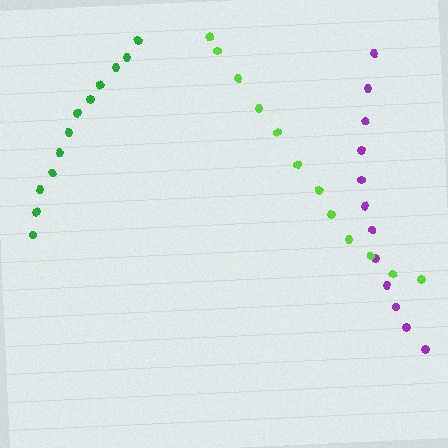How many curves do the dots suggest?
There are 3 distinct paths.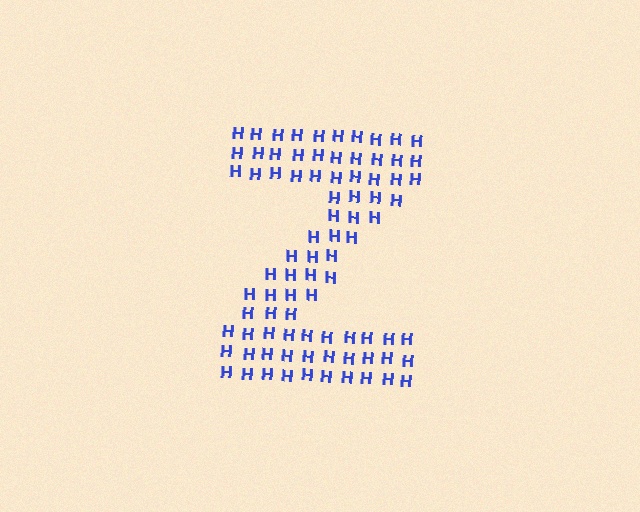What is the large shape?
The large shape is the letter Z.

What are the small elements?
The small elements are letter H's.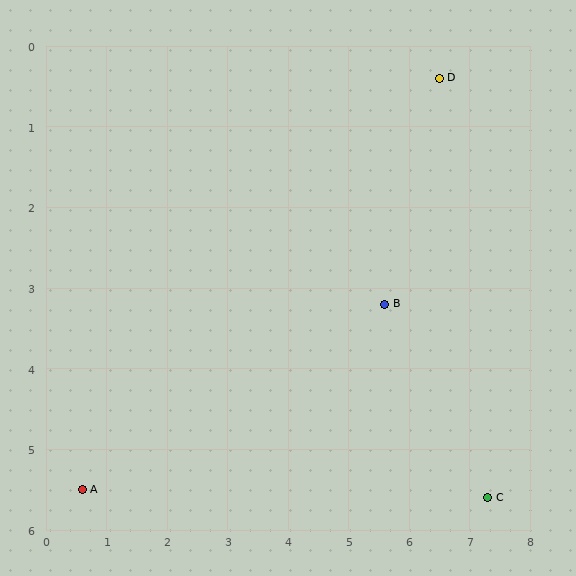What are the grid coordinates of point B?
Point B is at approximately (5.6, 3.2).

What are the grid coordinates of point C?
Point C is at approximately (7.3, 5.6).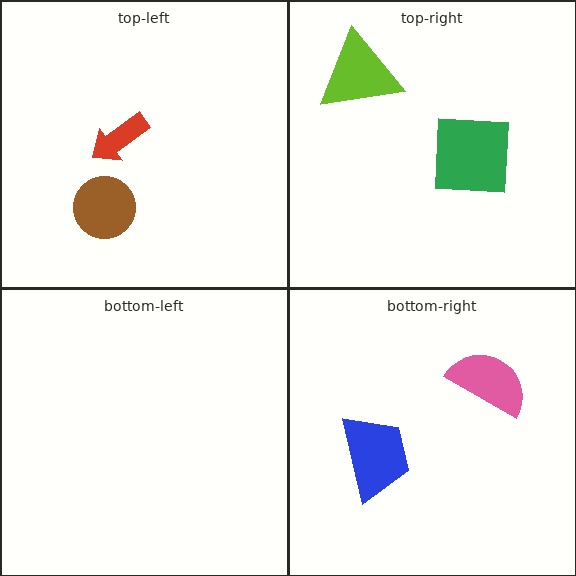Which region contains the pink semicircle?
The bottom-right region.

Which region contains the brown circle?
The top-left region.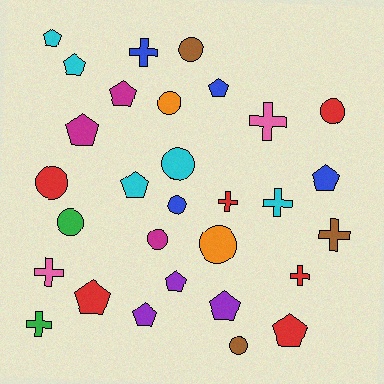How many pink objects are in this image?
There are 2 pink objects.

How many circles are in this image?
There are 10 circles.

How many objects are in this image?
There are 30 objects.